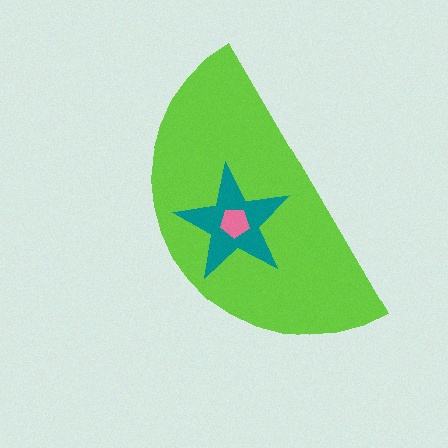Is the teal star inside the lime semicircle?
Yes.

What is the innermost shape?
The pink pentagon.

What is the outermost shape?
The lime semicircle.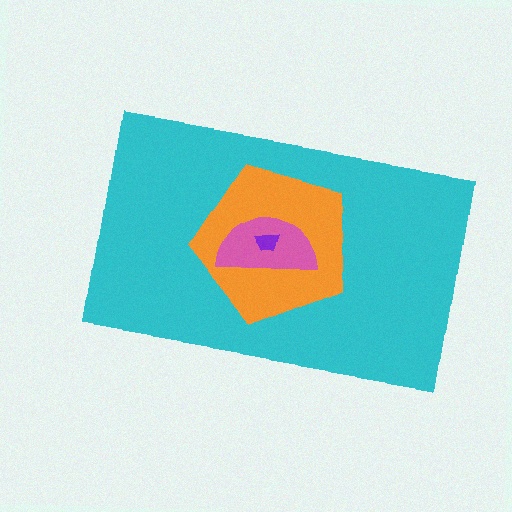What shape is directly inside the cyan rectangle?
The orange pentagon.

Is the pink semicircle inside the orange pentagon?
Yes.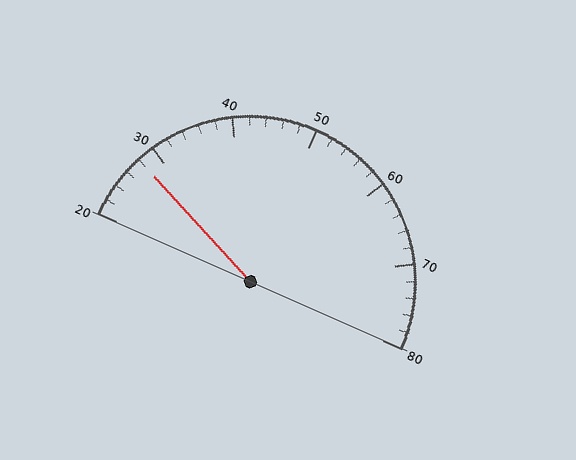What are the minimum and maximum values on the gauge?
The gauge ranges from 20 to 80.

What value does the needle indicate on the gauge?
The needle indicates approximately 28.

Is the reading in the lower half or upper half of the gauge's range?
The reading is in the lower half of the range (20 to 80).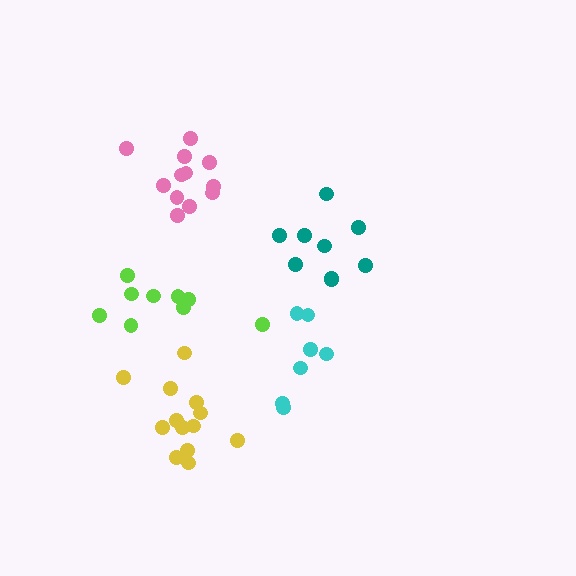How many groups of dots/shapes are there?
There are 5 groups.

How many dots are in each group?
Group 1: 13 dots, Group 2: 9 dots, Group 3: 7 dots, Group 4: 9 dots, Group 5: 12 dots (50 total).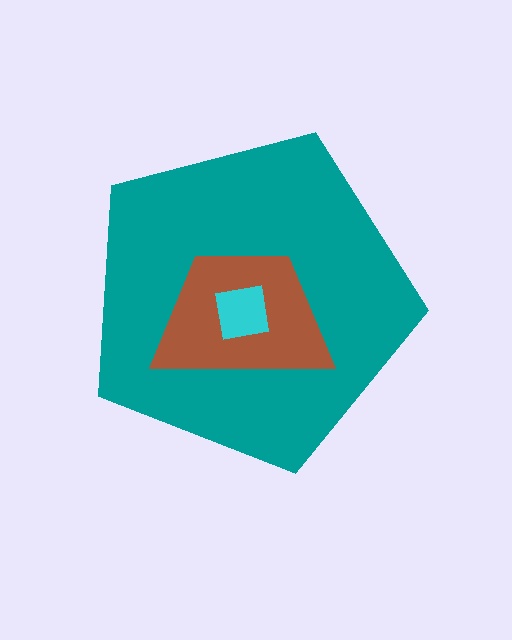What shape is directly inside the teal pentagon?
The brown trapezoid.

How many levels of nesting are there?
3.